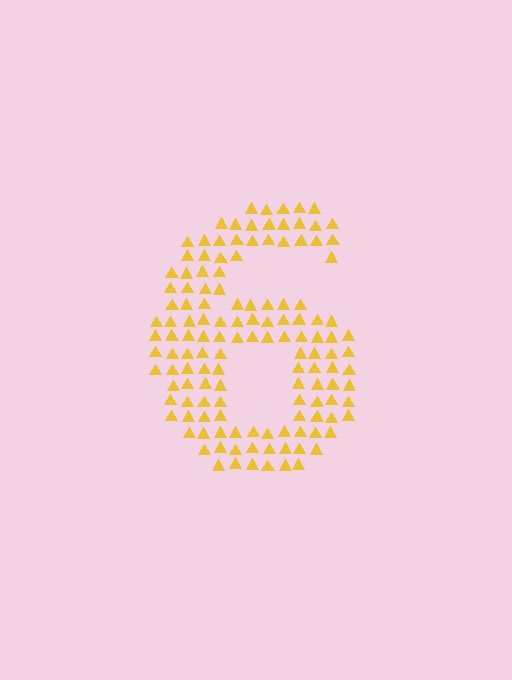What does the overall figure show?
The overall figure shows the digit 6.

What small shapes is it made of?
It is made of small triangles.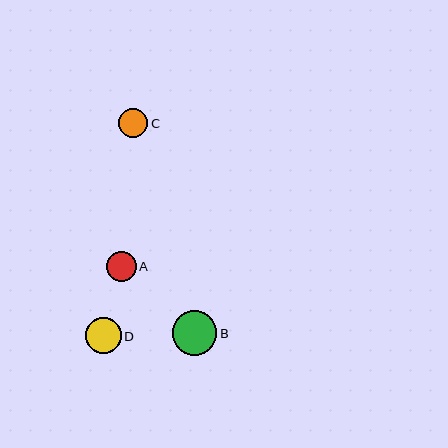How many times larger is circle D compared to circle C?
Circle D is approximately 1.2 times the size of circle C.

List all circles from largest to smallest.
From largest to smallest: B, D, A, C.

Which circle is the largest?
Circle B is the largest with a size of approximately 44 pixels.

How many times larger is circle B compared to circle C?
Circle B is approximately 1.5 times the size of circle C.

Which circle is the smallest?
Circle C is the smallest with a size of approximately 29 pixels.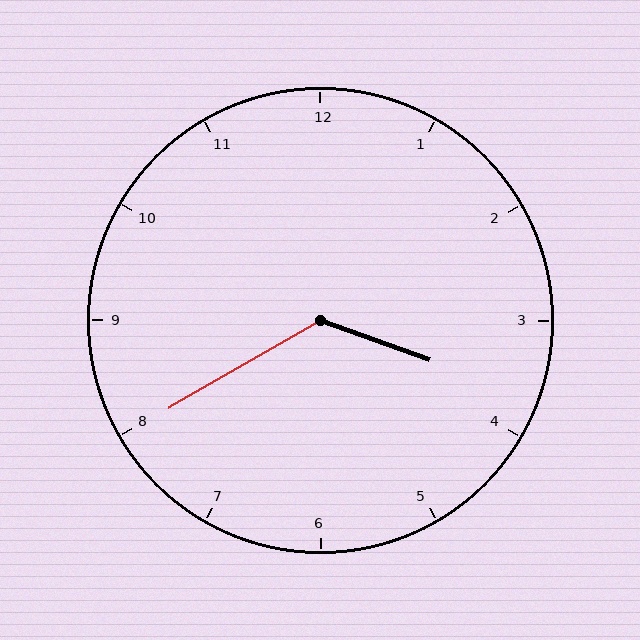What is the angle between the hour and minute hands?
Approximately 130 degrees.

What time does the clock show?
3:40.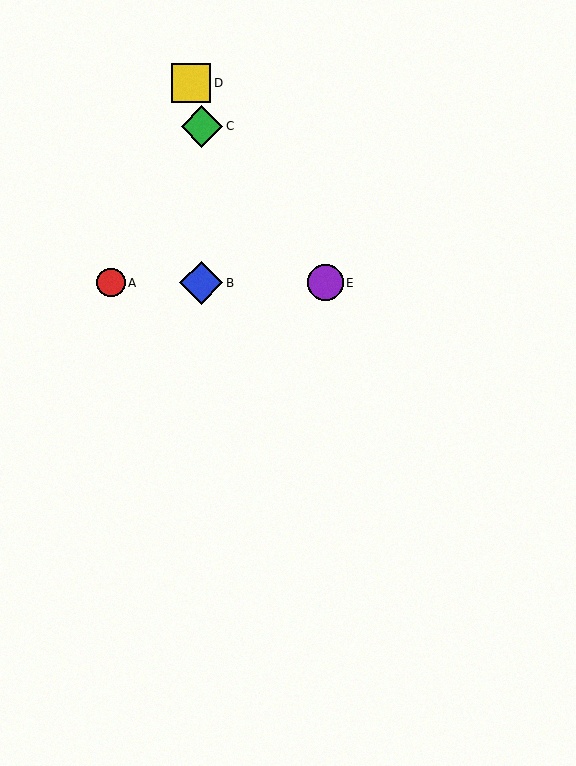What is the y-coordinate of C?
Object C is at y≈126.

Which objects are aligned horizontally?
Objects A, B, E are aligned horizontally.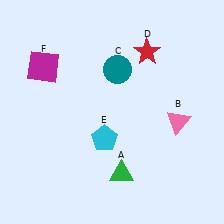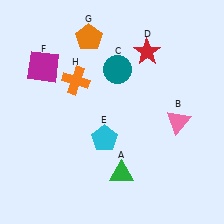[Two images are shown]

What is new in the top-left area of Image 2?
An orange cross (H) was added in the top-left area of Image 2.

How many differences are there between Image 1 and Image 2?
There are 2 differences between the two images.